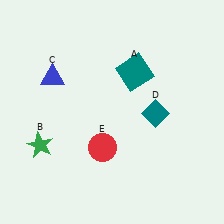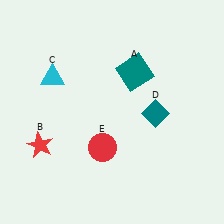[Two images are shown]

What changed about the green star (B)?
In Image 1, B is green. In Image 2, it changed to red.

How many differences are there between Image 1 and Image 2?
There are 2 differences between the two images.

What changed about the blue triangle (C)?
In Image 1, C is blue. In Image 2, it changed to cyan.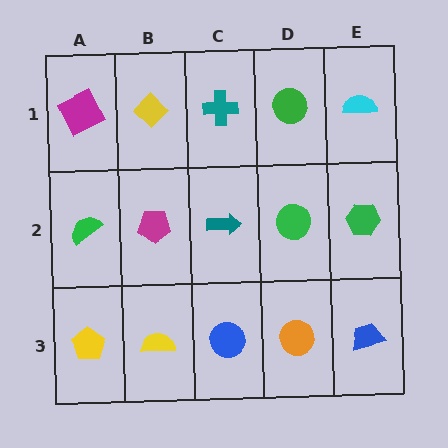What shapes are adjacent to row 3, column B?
A magenta pentagon (row 2, column B), a yellow pentagon (row 3, column A), a blue circle (row 3, column C).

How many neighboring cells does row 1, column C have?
3.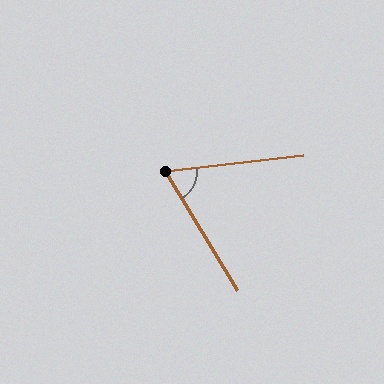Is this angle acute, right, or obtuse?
It is acute.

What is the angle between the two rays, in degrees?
Approximately 66 degrees.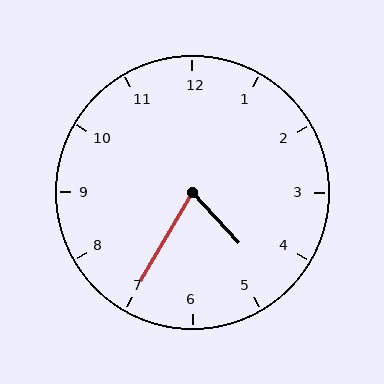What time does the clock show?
4:35.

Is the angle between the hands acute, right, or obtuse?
It is acute.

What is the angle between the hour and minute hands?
Approximately 72 degrees.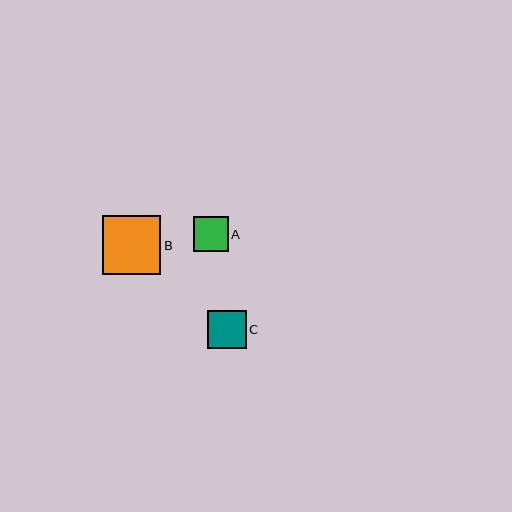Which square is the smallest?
Square A is the smallest with a size of approximately 35 pixels.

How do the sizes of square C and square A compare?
Square C and square A are approximately the same size.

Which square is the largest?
Square B is the largest with a size of approximately 59 pixels.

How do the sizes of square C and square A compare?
Square C and square A are approximately the same size.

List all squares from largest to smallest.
From largest to smallest: B, C, A.